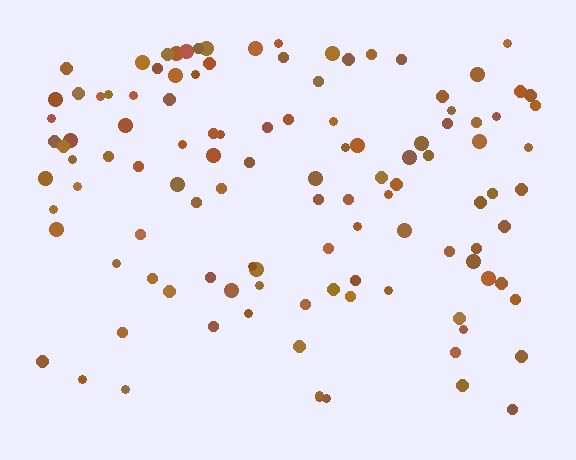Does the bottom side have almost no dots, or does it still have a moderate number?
Still a moderate number, just noticeably fewer than the top.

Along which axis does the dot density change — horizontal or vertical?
Vertical.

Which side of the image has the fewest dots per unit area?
The bottom.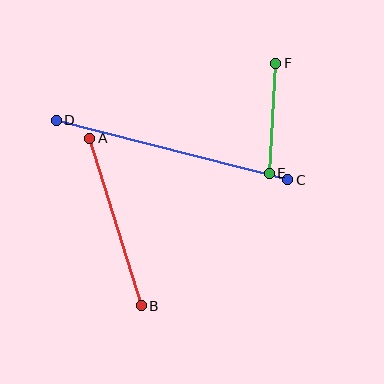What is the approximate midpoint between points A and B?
The midpoint is at approximately (116, 222) pixels.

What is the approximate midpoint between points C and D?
The midpoint is at approximately (172, 150) pixels.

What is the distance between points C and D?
The distance is approximately 239 pixels.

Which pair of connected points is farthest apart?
Points C and D are farthest apart.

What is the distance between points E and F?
The distance is approximately 110 pixels.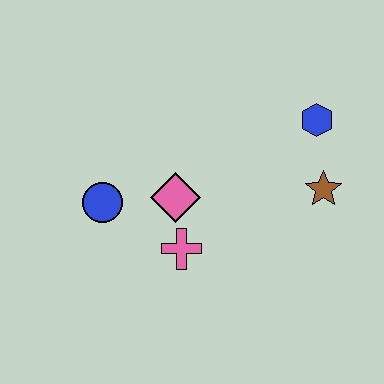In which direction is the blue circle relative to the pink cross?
The blue circle is to the left of the pink cross.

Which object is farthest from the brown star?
The blue circle is farthest from the brown star.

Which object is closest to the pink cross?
The pink diamond is closest to the pink cross.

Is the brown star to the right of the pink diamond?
Yes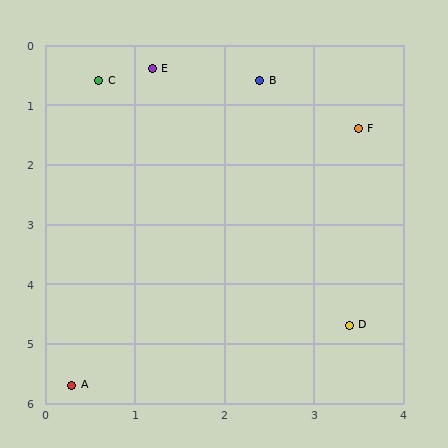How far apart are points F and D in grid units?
Points F and D are about 3.3 grid units apart.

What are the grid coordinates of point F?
Point F is at approximately (3.5, 1.4).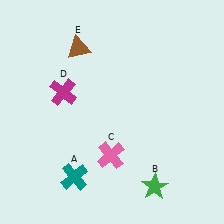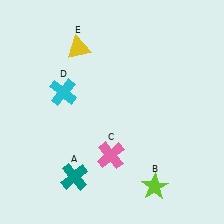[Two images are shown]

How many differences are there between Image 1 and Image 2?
There are 3 differences between the two images.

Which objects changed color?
B changed from green to lime. D changed from magenta to cyan. E changed from brown to yellow.